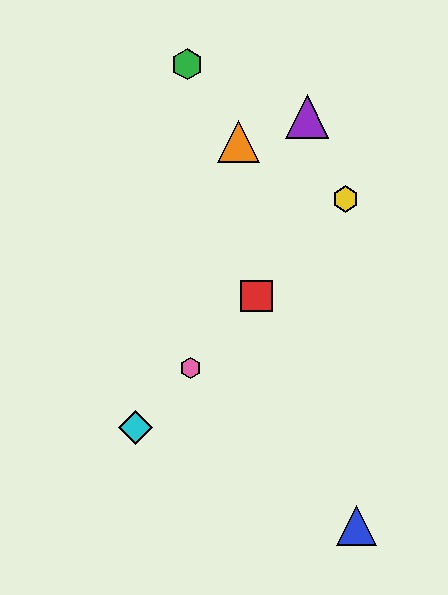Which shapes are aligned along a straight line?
The red square, the yellow hexagon, the cyan diamond, the pink hexagon are aligned along a straight line.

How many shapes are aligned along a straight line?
4 shapes (the red square, the yellow hexagon, the cyan diamond, the pink hexagon) are aligned along a straight line.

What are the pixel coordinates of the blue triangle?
The blue triangle is at (357, 525).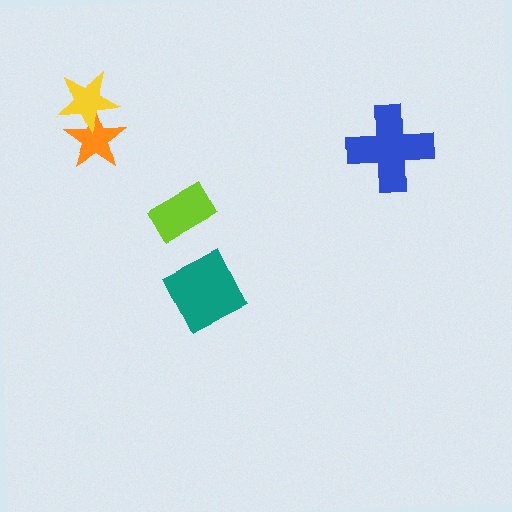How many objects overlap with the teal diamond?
0 objects overlap with the teal diamond.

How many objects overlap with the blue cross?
0 objects overlap with the blue cross.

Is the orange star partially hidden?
Yes, it is partially covered by another shape.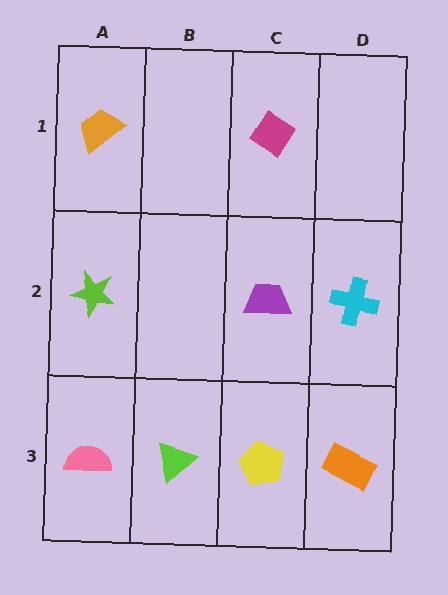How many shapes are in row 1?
2 shapes.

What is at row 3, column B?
A lime triangle.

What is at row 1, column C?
A magenta diamond.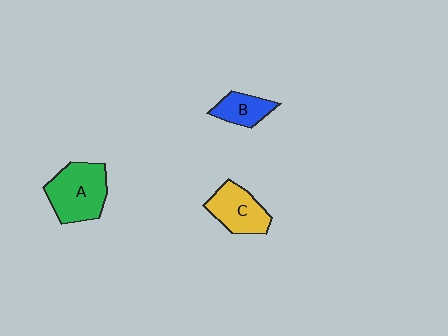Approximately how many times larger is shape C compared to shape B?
Approximately 1.5 times.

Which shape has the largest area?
Shape A (green).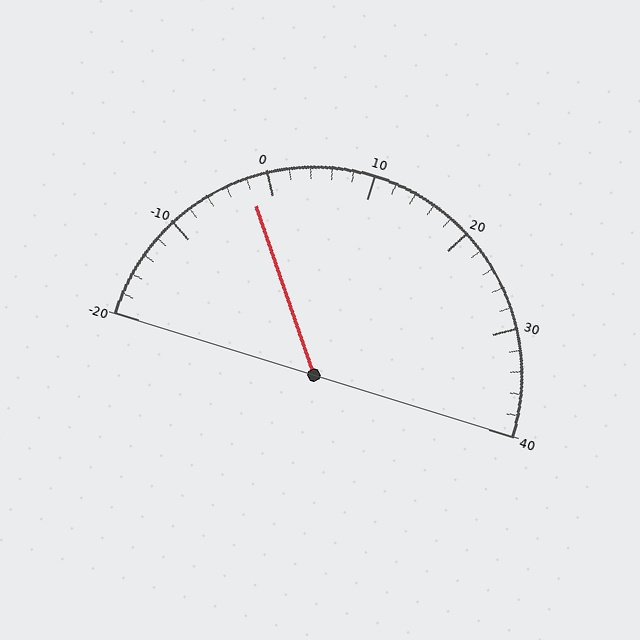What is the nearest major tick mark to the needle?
The nearest major tick mark is 0.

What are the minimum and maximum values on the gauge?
The gauge ranges from -20 to 40.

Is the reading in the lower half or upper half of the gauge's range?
The reading is in the lower half of the range (-20 to 40).